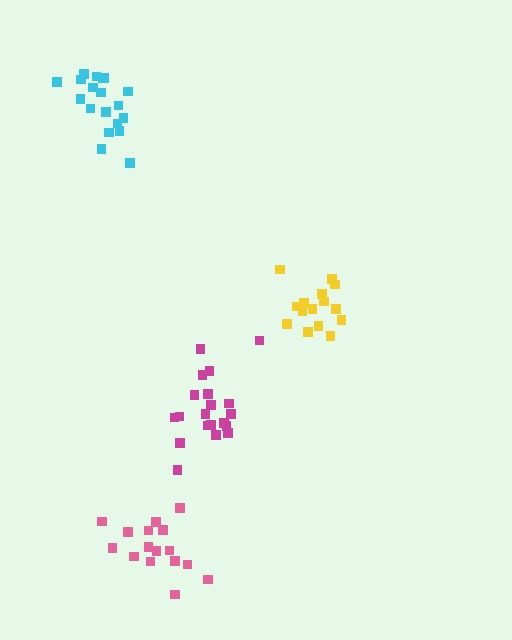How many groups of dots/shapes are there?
There are 4 groups.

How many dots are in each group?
Group 1: 20 dots, Group 2: 19 dots, Group 3: 15 dots, Group 4: 16 dots (70 total).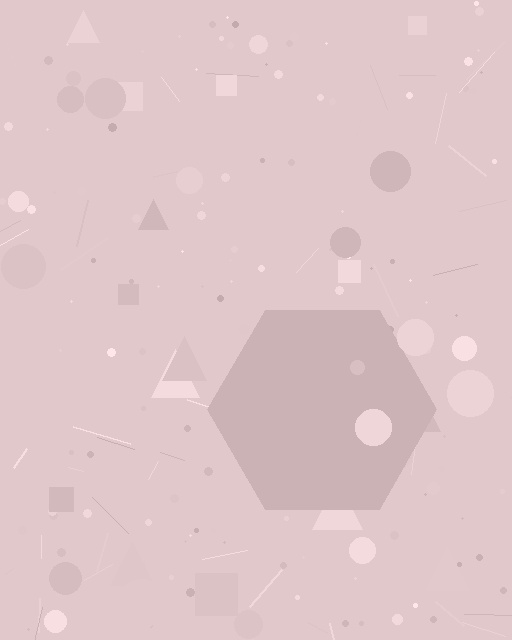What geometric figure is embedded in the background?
A hexagon is embedded in the background.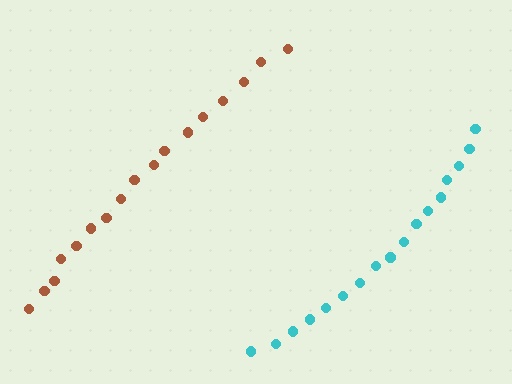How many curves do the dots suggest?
There are 2 distinct paths.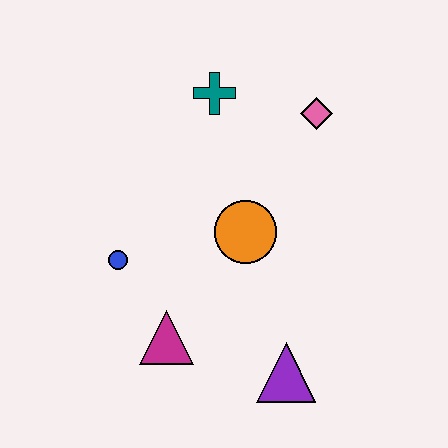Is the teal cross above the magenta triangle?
Yes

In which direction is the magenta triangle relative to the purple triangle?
The magenta triangle is to the left of the purple triangle.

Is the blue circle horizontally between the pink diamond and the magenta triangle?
No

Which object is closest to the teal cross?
The pink diamond is closest to the teal cross.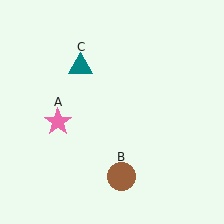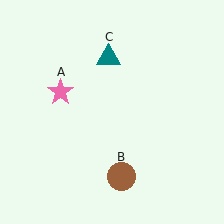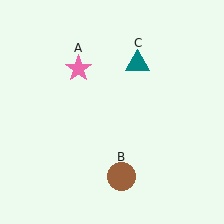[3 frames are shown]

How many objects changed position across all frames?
2 objects changed position: pink star (object A), teal triangle (object C).